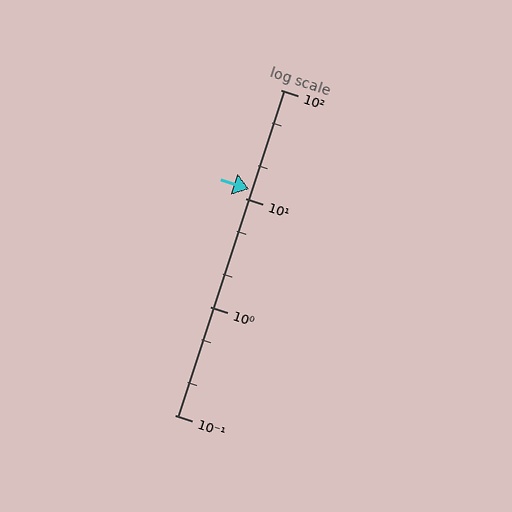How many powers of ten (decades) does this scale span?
The scale spans 3 decades, from 0.1 to 100.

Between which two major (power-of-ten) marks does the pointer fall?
The pointer is between 10 and 100.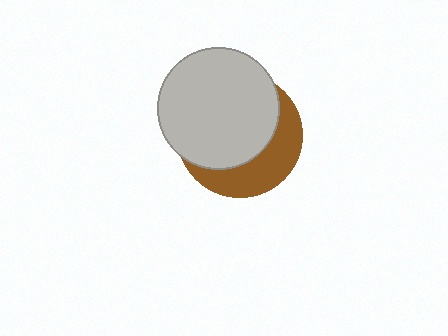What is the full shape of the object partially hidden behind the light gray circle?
The partially hidden object is a brown circle.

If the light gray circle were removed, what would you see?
You would see the complete brown circle.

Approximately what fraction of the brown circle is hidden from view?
Roughly 64% of the brown circle is hidden behind the light gray circle.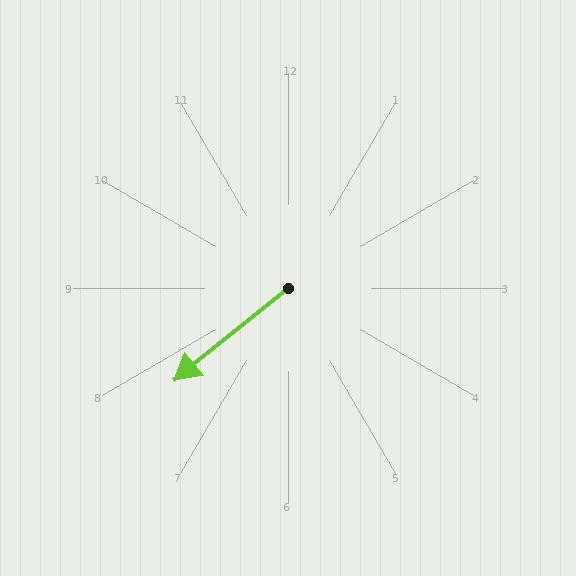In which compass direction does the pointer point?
Southwest.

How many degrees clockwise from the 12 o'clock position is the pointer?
Approximately 231 degrees.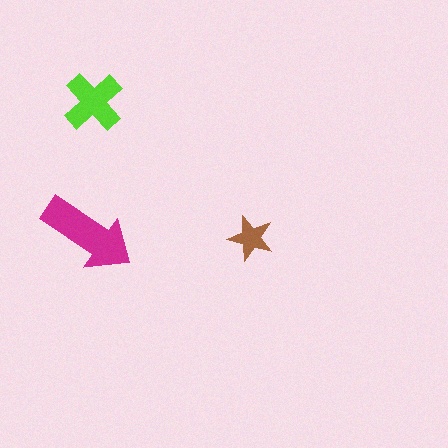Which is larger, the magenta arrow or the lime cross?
The magenta arrow.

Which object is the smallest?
The brown star.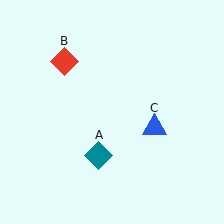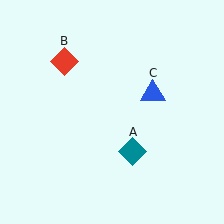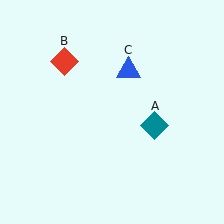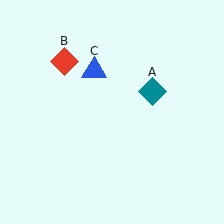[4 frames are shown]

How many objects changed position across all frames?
2 objects changed position: teal diamond (object A), blue triangle (object C).